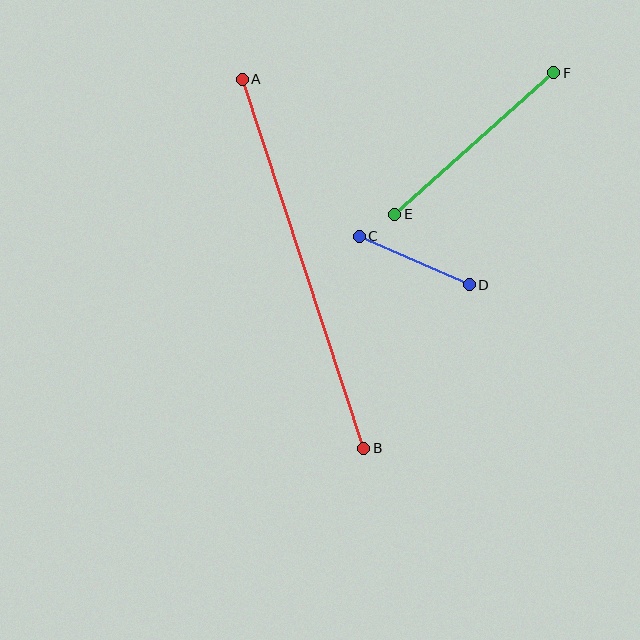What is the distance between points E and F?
The distance is approximately 213 pixels.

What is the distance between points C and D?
The distance is approximately 120 pixels.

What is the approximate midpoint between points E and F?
The midpoint is at approximately (474, 143) pixels.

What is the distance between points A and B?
The distance is approximately 389 pixels.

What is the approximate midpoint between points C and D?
The midpoint is at approximately (414, 260) pixels.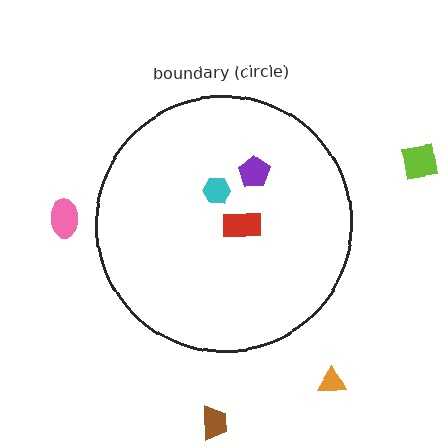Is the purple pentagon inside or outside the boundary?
Inside.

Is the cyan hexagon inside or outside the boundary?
Inside.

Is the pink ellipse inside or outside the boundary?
Outside.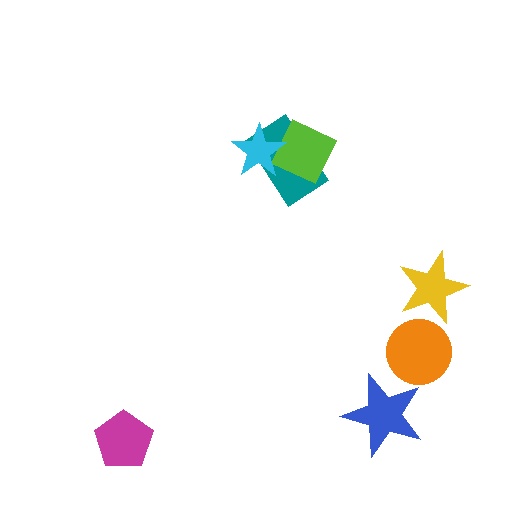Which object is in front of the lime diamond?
The cyan star is in front of the lime diamond.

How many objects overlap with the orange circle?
0 objects overlap with the orange circle.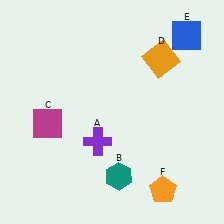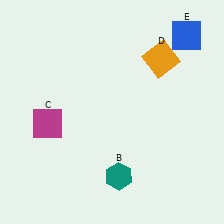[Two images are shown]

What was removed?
The orange pentagon (F), the purple cross (A) were removed in Image 2.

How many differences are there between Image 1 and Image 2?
There are 2 differences between the two images.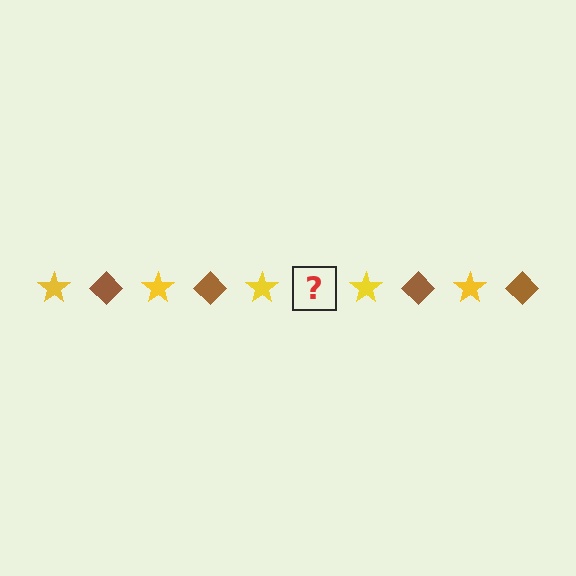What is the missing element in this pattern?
The missing element is a brown diamond.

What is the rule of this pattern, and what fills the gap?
The rule is that the pattern alternates between yellow star and brown diamond. The gap should be filled with a brown diamond.